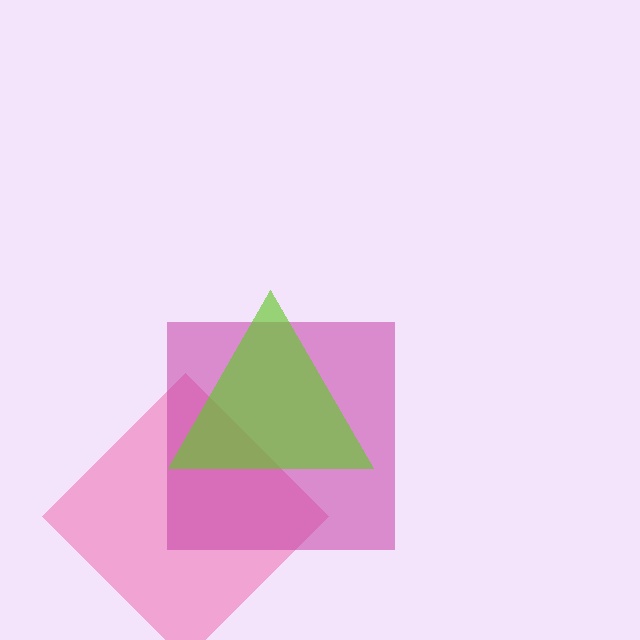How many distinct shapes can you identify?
There are 3 distinct shapes: a pink diamond, a magenta square, a lime triangle.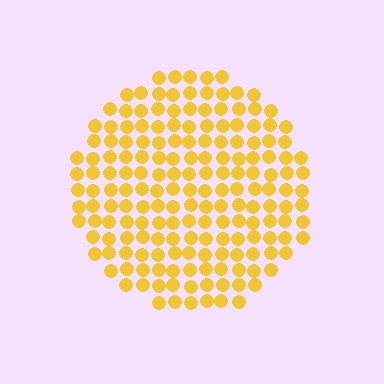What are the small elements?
The small elements are circles.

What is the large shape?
The large shape is a circle.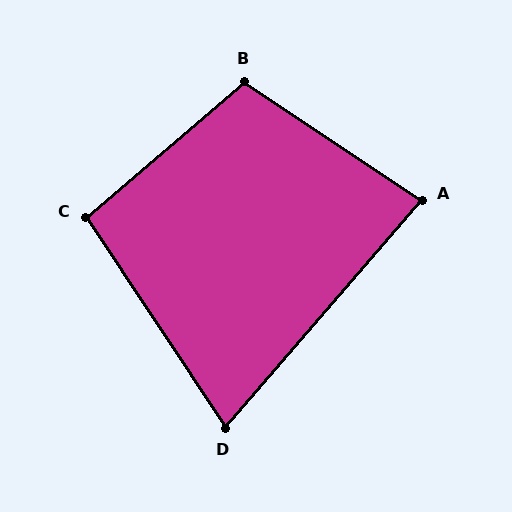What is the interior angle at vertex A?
Approximately 83 degrees (acute).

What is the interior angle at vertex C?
Approximately 97 degrees (obtuse).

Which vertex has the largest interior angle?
B, at approximately 106 degrees.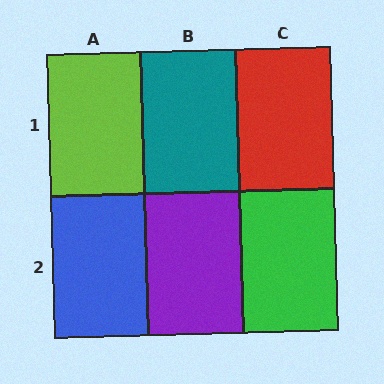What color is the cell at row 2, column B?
Purple.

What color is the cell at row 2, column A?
Blue.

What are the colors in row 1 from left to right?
Lime, teal, red.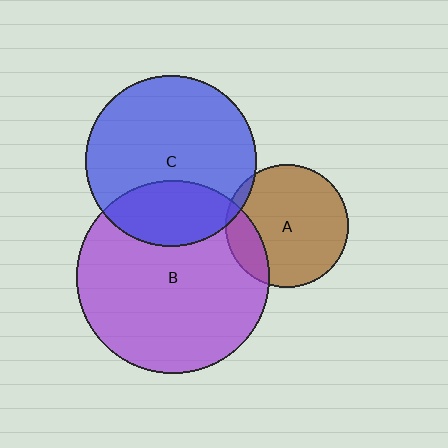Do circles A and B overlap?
Yes.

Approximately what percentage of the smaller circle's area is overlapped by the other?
Approximately 20%.